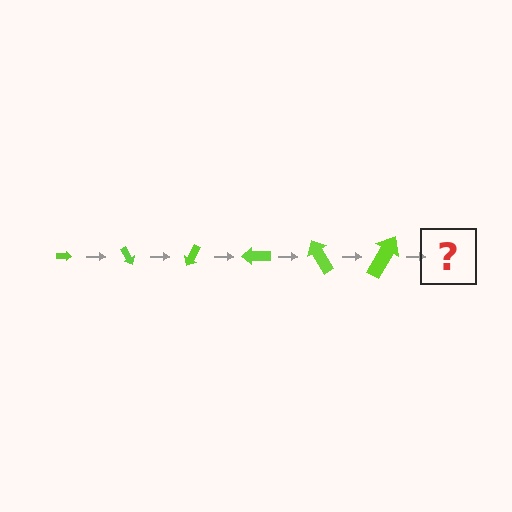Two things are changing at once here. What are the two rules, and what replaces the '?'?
The two rules are that the arrow grows larger each step and it rotates 60 degrees each step. The '?' should be an arrow, larger than the previous one and rotated 360 degrees from the start.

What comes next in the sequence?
The next element should be an arrow, larger than the previous one and rotated 360 degrees from the start.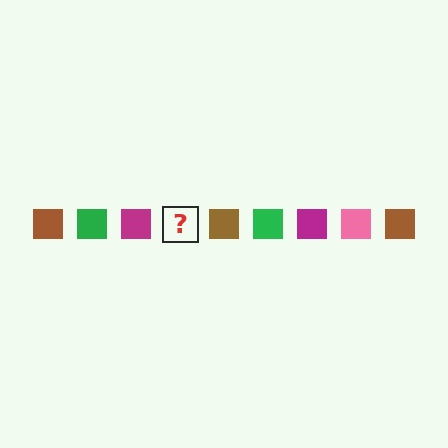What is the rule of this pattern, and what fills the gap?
The rule is that the pattern cycles through brown, green, magenta, pink squares. The gap should be filled with a pink square.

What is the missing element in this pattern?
The missing element is a pink square.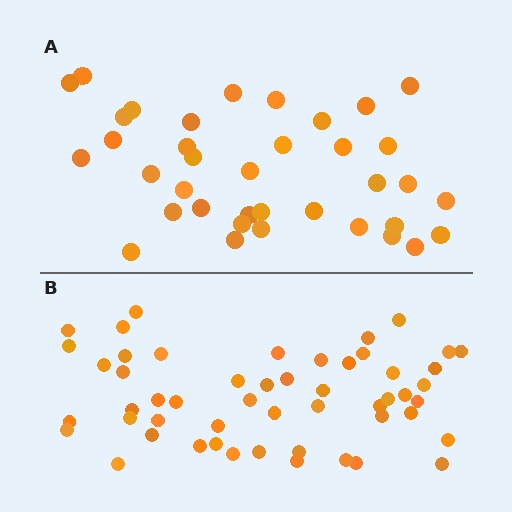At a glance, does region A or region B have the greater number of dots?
Region B (the bottom region) has more dots.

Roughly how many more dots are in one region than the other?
Region B has approximately 15 more dots than region A.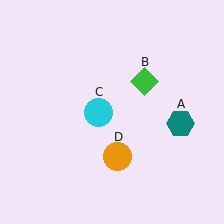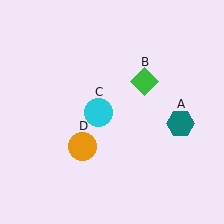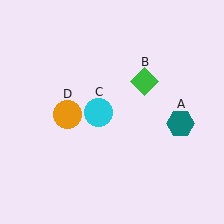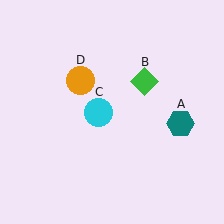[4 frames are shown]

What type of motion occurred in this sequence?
The orange circle (object D) rotated clockwise around the center of the scene.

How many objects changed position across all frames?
1 object changed position: orange circle (object D).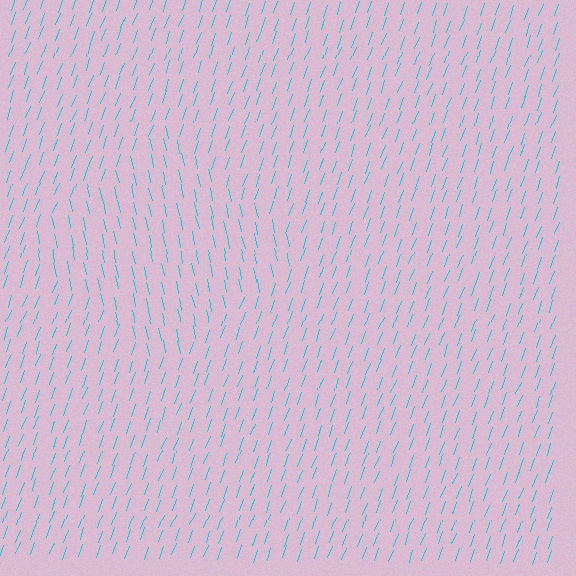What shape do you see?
I see a diamond.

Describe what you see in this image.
The image is filled with small cyan line segments. A diamond region in the image has lines oriented differently from the surrounding lines, creating a visible texture boundary.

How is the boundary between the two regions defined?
The boundary is defined purely by a change in line orientation (approximately 32 degrees difference). All lines are the same color and thickness.